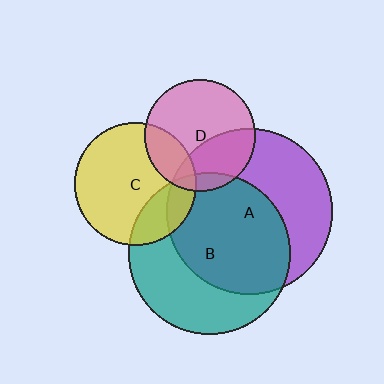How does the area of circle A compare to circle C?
Approximately 1.8 times.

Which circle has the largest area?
Circle A (purple).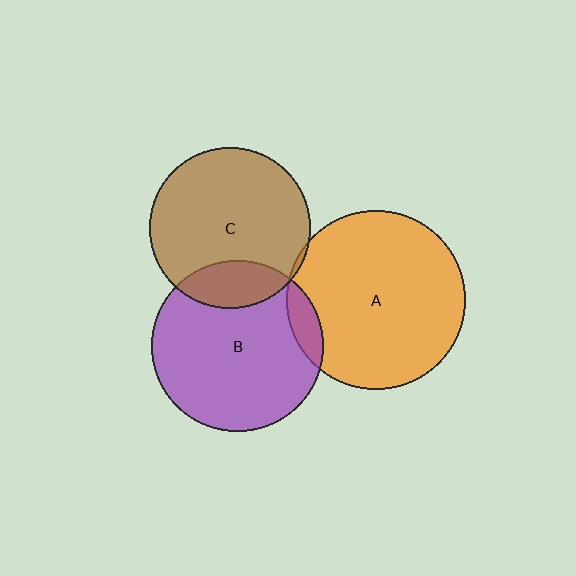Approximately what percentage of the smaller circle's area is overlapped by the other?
Approximately 20%.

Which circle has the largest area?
Circle A (orange).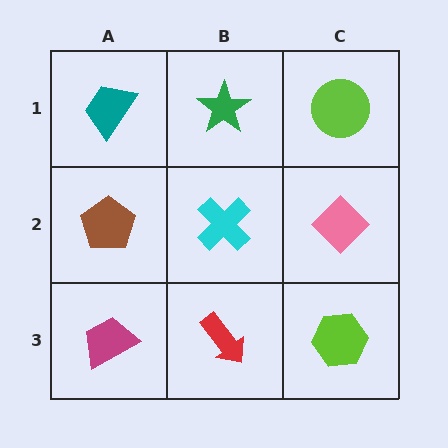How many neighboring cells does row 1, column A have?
2.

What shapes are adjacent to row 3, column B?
A cyan cross (row 2, column B), a magenta trapezoid (row 3, column A), a lime hexagon (row 3, column C).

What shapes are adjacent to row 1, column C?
A pink diamond (row 2, column C), a green star (row 1, column B).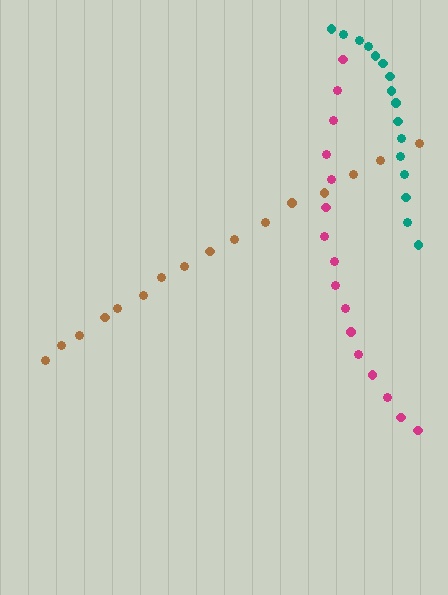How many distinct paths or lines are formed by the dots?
There are 3 distinct paths.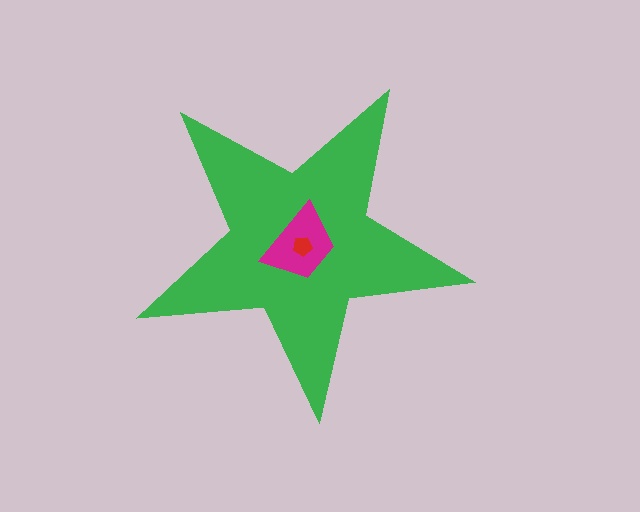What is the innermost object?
The red pentagon.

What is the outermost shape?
The green star.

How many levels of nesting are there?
3.